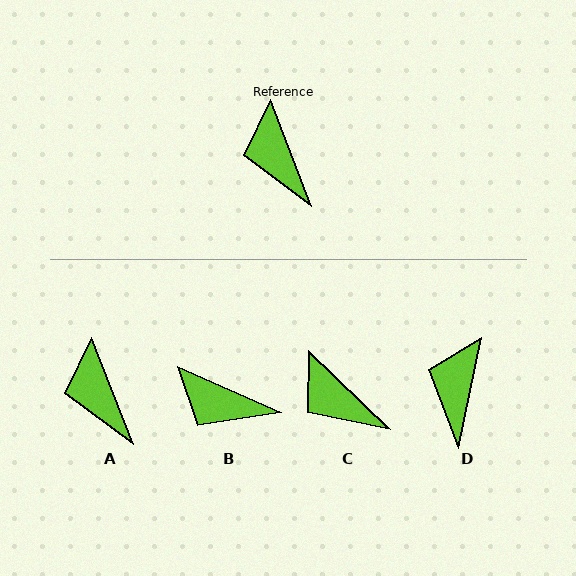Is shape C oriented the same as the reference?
No, it is off by about 25 degrees.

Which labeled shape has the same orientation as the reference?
A.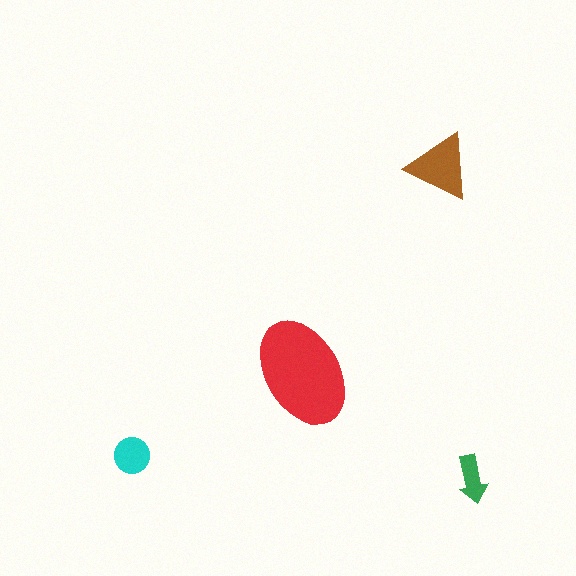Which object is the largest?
The red ellipse.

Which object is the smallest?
The green arrow.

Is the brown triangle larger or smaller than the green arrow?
Larger.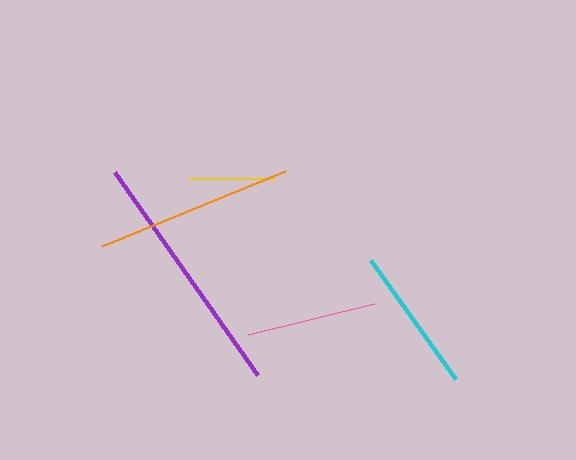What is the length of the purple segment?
The purple segment is approximately 248 pixels long.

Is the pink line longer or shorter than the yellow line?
The pink line is longer than the yellow line.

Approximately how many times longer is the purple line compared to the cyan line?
The purple line is approximately 1.7 times the length of the cyan line.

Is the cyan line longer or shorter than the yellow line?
The cyan line is longer than the yellow line.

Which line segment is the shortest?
The yellow line is the shortest at approximately 87 pixels.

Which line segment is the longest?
The purple line is the longest at approximately 248 pixels.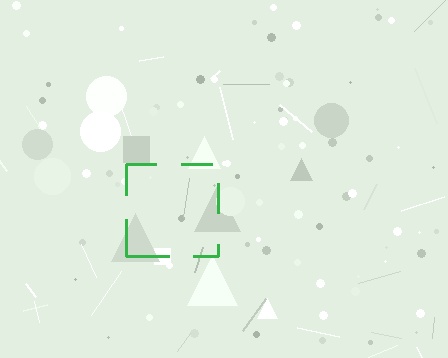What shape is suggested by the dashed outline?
The dashed outline suggests a square.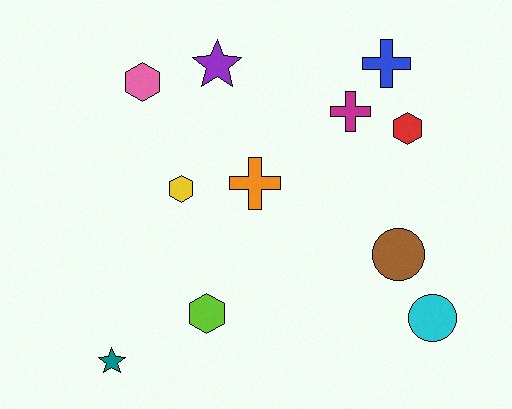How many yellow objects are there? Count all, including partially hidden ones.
There is 1 yellow object.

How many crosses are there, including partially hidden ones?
There are 3 crosses.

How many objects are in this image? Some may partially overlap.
There are 11 objects.